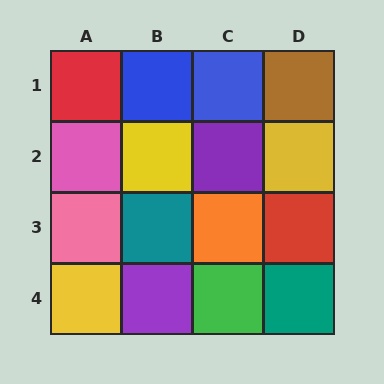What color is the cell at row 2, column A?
Pink.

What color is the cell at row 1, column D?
Brown.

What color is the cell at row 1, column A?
Red.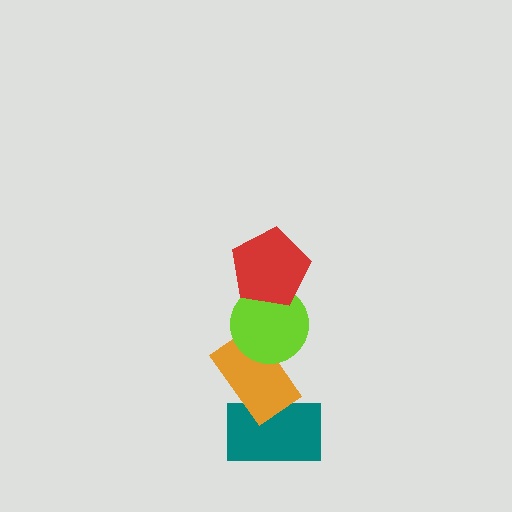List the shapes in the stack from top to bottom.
From top to bottom: the red pentagon, the lime circle, the orange rectangle, the teal rectangle.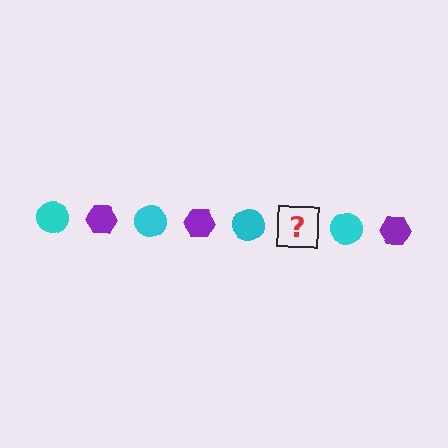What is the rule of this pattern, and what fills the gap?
The rule is that the pattern alternates between cyan circle and purple hexagon. The gap should be filled with a purple hexagon.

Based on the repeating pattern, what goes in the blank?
The blank should be a purple hexagon.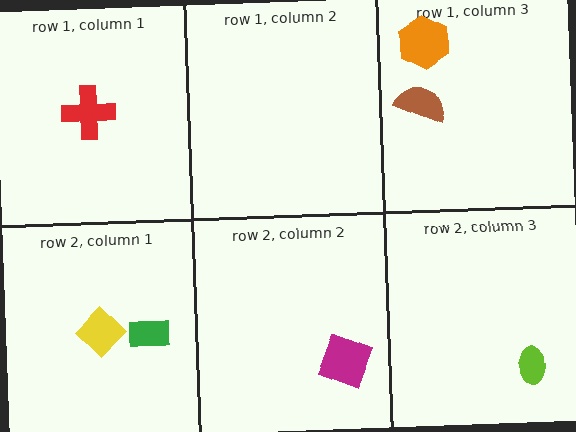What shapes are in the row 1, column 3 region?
The orange hexagon, the brown semicircle.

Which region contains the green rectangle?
The row 2, column 1 region.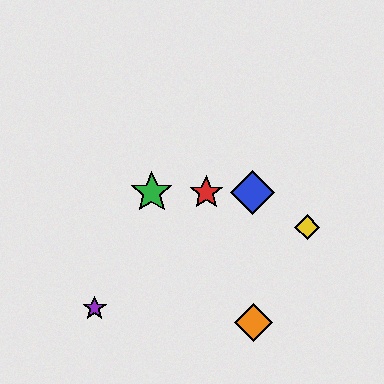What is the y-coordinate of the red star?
The red star is at y≈193.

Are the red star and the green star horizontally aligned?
Yes, both are at y≈193.